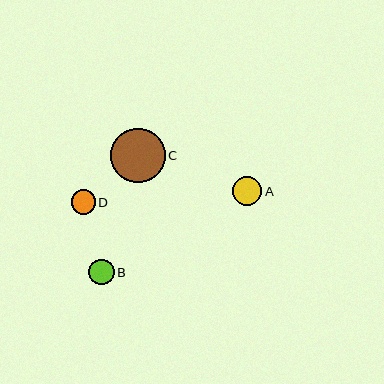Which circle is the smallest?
Circle D is the smallest with a size of approximately 24 pixels.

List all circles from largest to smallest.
From largest to smallest: C, A, B, D.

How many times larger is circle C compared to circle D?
Circle C is approximately 2.2 times the size of circle D.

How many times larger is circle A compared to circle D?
Circle A is approximately 1.2 times the size of circle D.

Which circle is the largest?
Circle C is the largest with a size of approximately 54 pixels.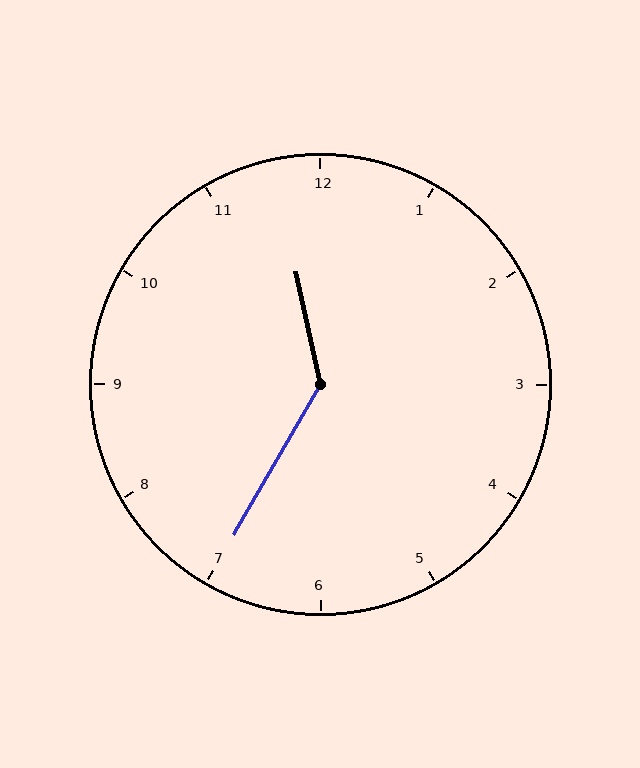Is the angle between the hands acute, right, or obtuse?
It is obtuse.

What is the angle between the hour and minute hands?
Approximately 138 degrees.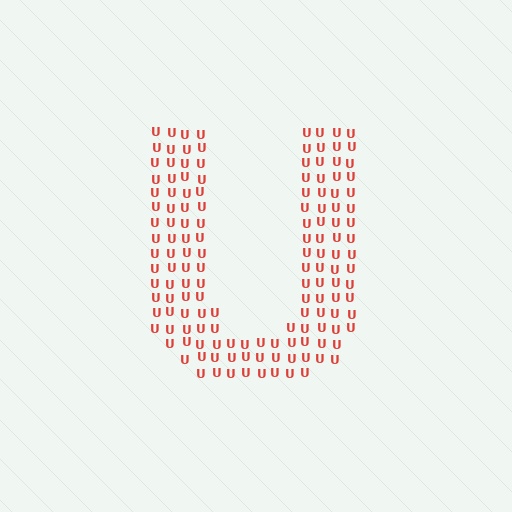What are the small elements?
The small elements are letter U's.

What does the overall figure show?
The overall figure shows the letter U.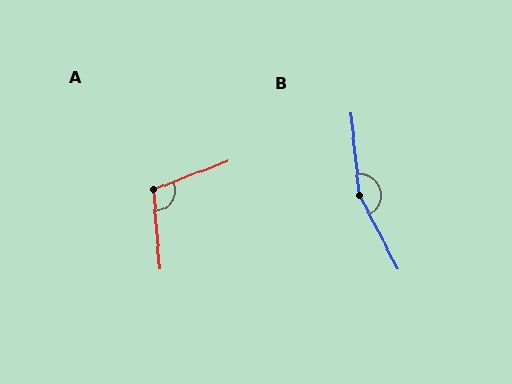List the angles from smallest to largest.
A (107°), B (159°).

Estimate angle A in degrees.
Approximately 107 degrees.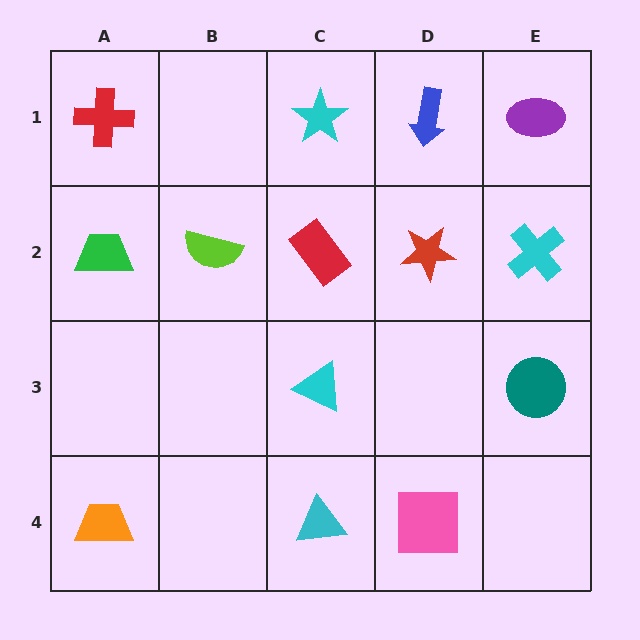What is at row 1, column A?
A red cross.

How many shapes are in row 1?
4 shapes.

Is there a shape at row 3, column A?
No, that cell is empty.